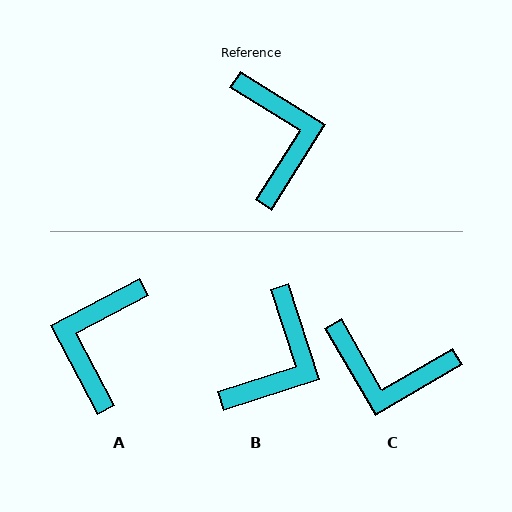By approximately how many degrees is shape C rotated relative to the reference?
Approximately 118 degrees clockwise.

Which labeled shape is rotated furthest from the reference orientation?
A, about 150 degrees away.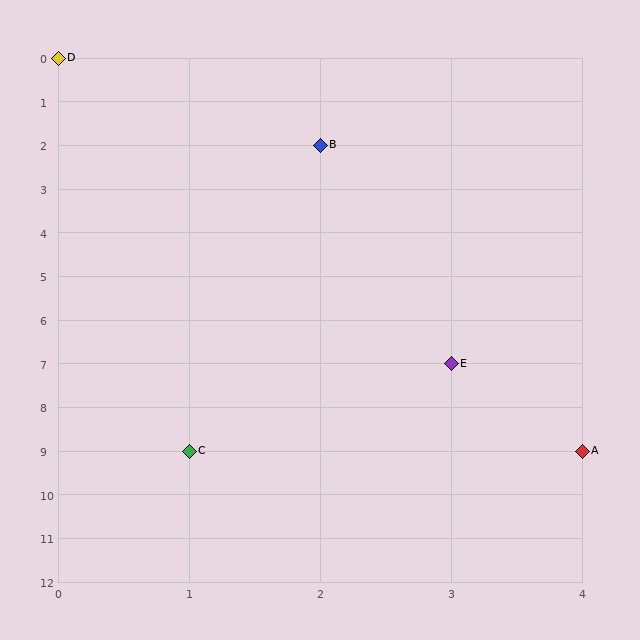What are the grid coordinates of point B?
Point B is at grid coordinates (2, 2).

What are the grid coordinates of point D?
Point D is at grid coordinates (0, 0).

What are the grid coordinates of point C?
Point C is at grid coordinates (1, 9).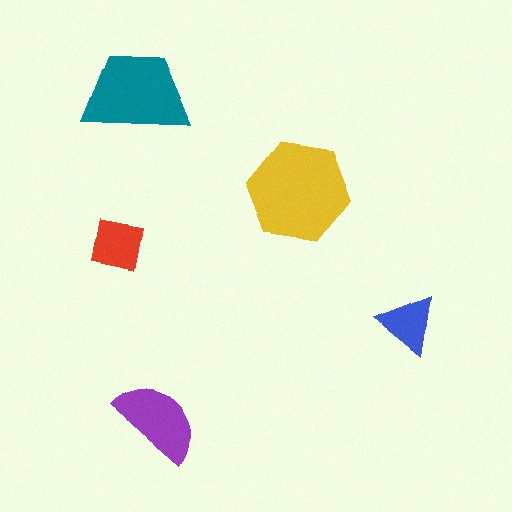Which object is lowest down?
The purple semicircle is bottommost.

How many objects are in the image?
There are 5 objects in the image.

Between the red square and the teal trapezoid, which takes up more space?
The teal trapezoid.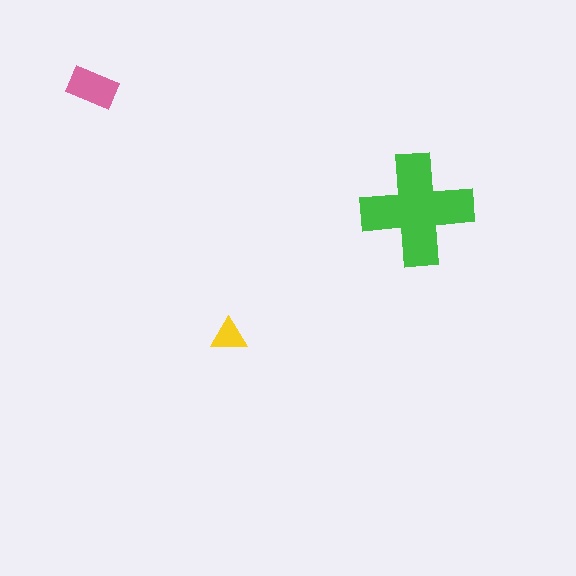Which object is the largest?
The green cross.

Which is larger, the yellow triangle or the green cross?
The green cross.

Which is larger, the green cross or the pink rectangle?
The green cross.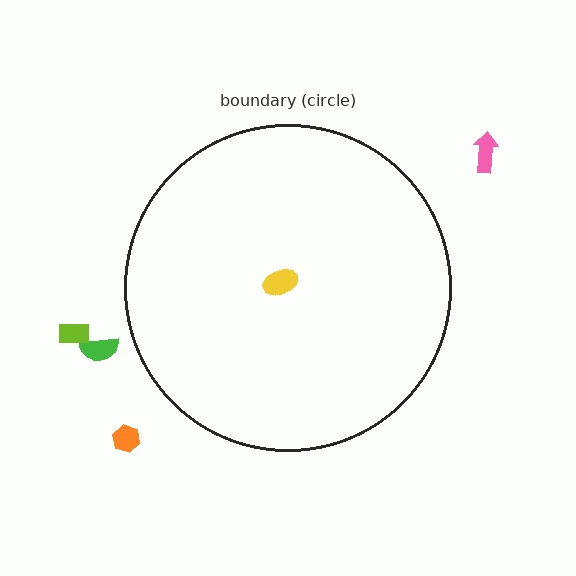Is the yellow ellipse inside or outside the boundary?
Inside.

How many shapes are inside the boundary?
1 inside, 4 outside.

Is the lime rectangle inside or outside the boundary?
Outside.